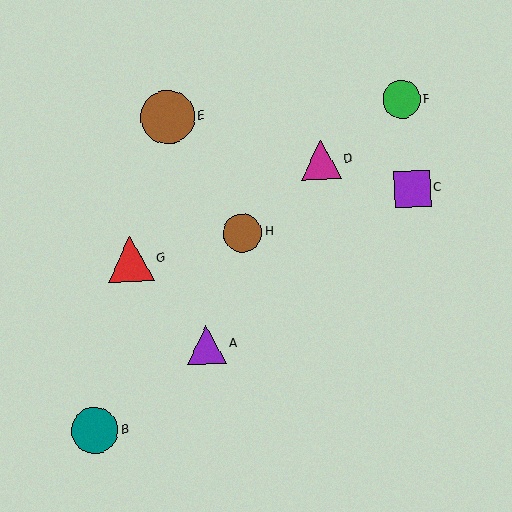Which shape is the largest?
The brown circle (labeled E) is the largest.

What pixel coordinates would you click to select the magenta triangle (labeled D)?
Click at (321, 160) to select the magenta triangle D.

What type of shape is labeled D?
Shape D is a magenta triangle.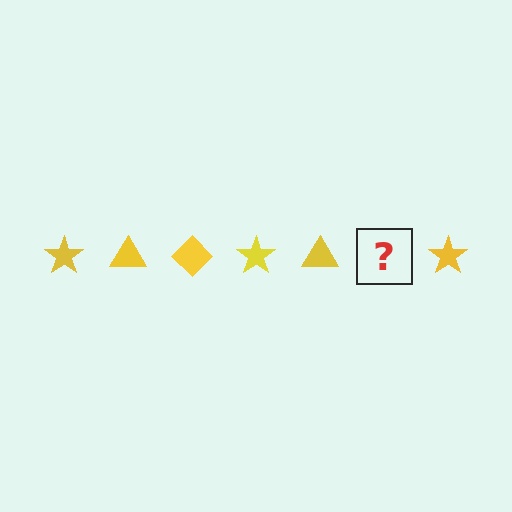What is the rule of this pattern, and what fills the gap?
The rule is that the pattern cycles through star, triangle, diamond shapes in yellow. The gap should be filled with a yellow diamond.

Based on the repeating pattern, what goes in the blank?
The blank should be a yellow diamond.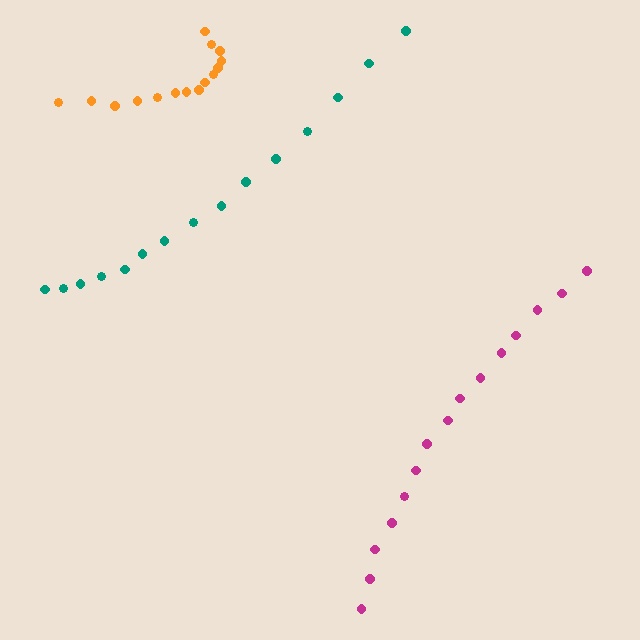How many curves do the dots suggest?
There are 3 distinct paths.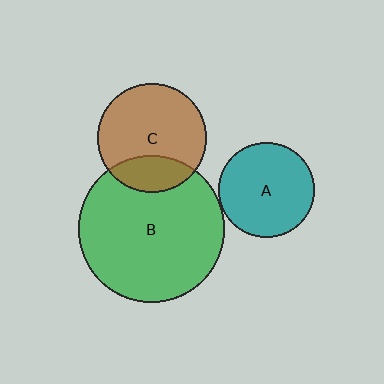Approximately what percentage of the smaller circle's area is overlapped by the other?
Approximately 25%.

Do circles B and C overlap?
Yes.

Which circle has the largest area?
Circle B (green).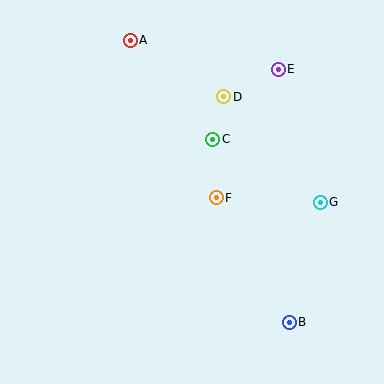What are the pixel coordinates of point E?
Point E is at (278, 69).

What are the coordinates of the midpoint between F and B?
The midpoint between F and B is at (253, 260).